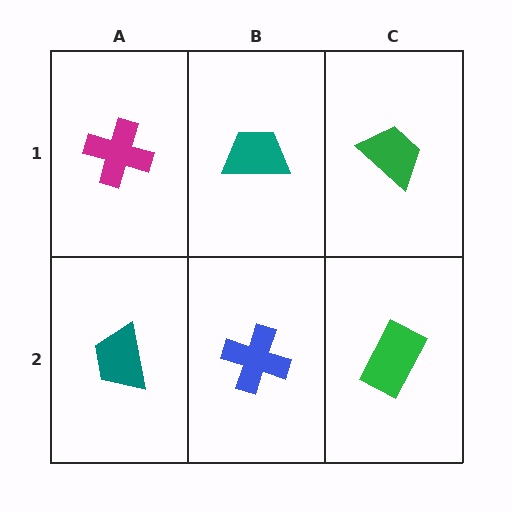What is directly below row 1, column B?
A blue cross.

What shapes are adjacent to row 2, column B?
A teal trapezoid (row 1, column B), a teal trapezoid (row 2, column A), a green rectangle (row 2, column C).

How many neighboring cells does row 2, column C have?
2.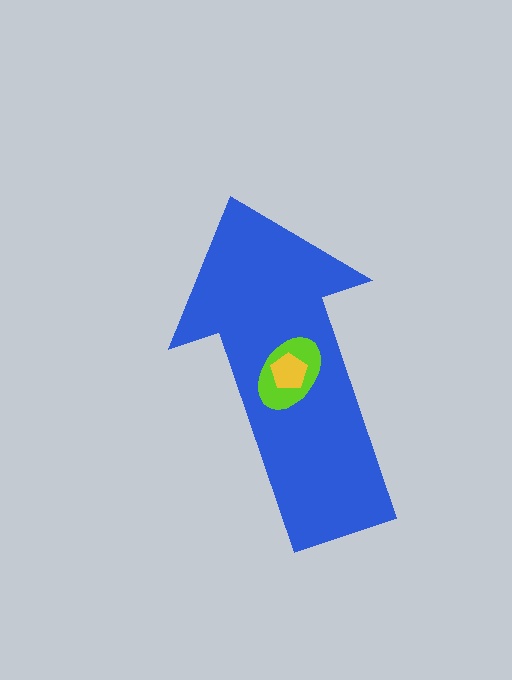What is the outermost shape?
The blue arrow.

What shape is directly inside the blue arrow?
The lime ellipse.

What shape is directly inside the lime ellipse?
The yellow pentagon.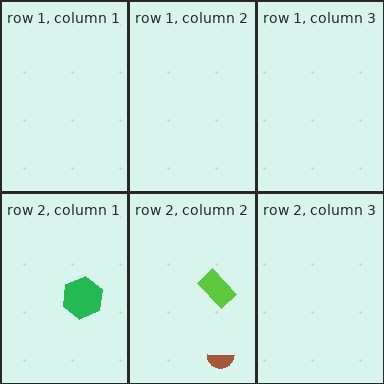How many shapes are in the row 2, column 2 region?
2.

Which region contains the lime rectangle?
The row 2, column 2 region.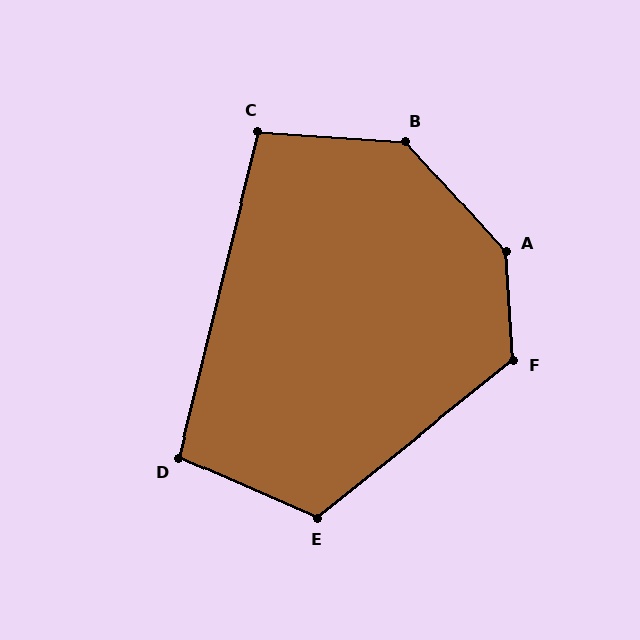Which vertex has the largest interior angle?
A, at approximately 142 degrees.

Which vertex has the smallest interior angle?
D, at approximately 100 degrees.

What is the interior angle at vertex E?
Approximately 118 degrees (obtuse).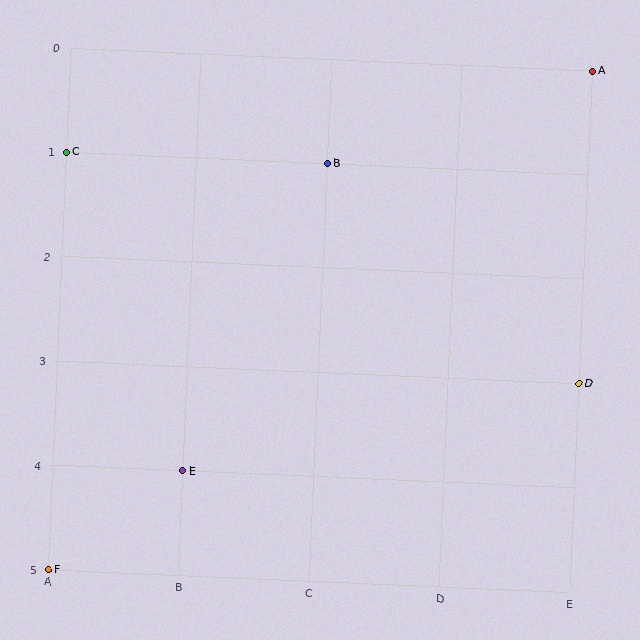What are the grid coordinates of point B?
Point B is at grid coordinates (C, 1).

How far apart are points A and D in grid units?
Points A and D are 3 rows apart.